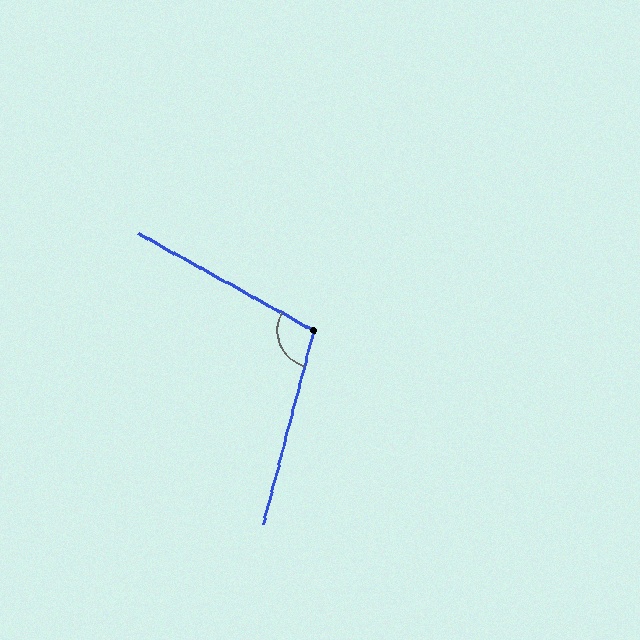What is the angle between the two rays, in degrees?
Approximately 104 degrees.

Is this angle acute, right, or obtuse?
It is obtuse.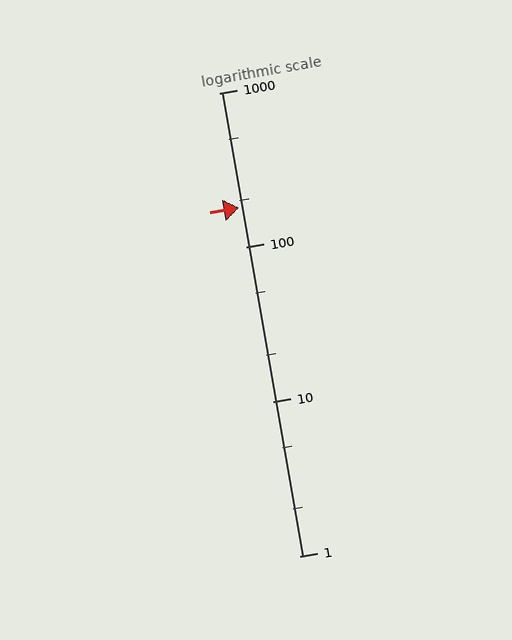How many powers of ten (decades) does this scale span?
The scale spans 3 decades, from 1 to 1000.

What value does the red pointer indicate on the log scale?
The pointer indicates approximately 180.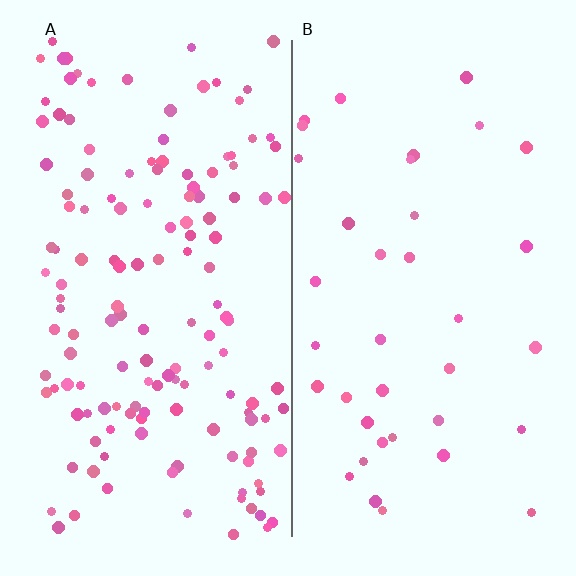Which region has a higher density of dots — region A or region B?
A (the left).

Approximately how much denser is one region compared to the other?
Approximately 3.8× — region A over region B.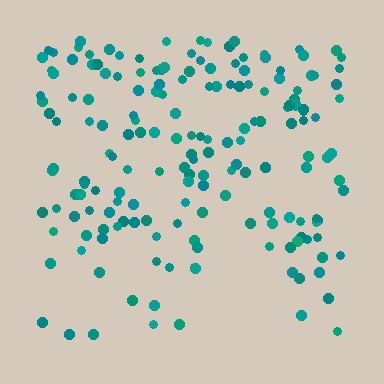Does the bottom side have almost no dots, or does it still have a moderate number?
Still a moderate number, just noticeably fewer than the top.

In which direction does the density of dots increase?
From bottom to top, with the top side densest.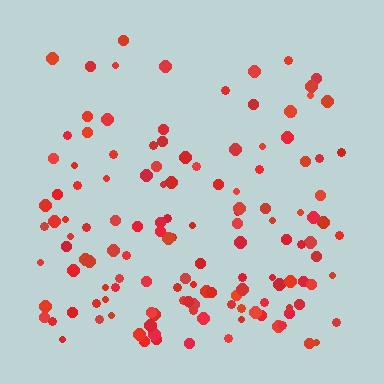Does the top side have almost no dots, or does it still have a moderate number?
Still a moderate number, just noticeably fewer than the bottom.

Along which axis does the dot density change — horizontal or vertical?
Vertical.